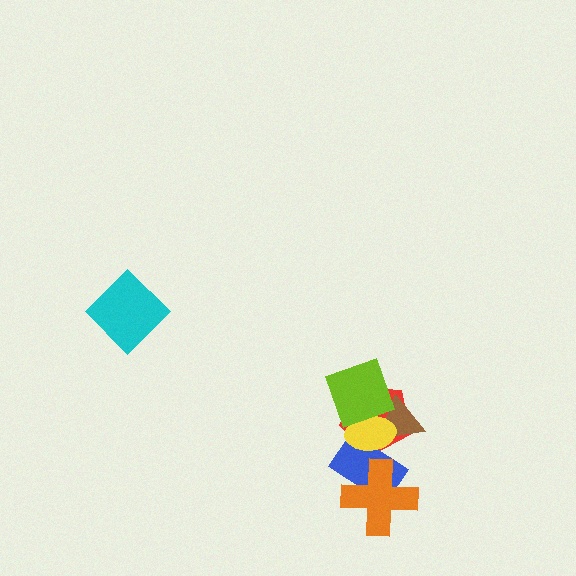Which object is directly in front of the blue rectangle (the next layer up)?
The orange cross is directly in front of the blue rectangle.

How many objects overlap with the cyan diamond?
0 objects overlap with the cyan diamond.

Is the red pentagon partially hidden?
Yes, it is partially covered by another shape.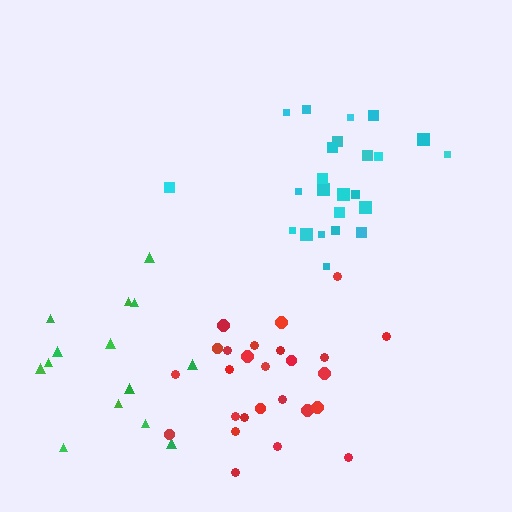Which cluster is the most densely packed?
Red.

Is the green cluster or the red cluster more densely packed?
Red.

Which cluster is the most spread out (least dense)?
Green.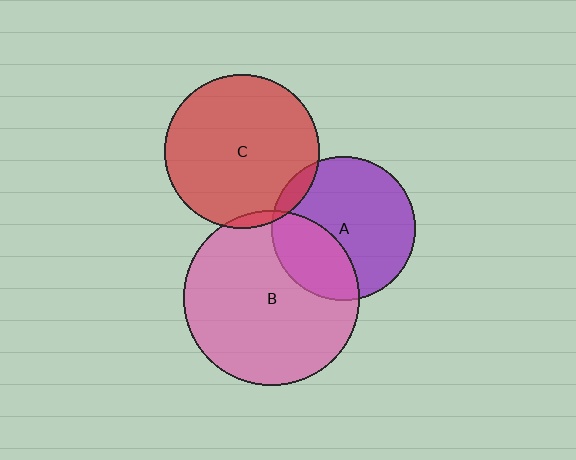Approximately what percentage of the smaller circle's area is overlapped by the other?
Approximately 30%.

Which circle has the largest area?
Circle B (pink).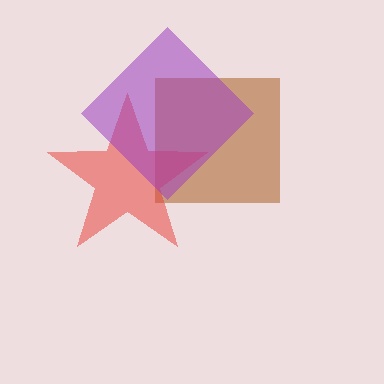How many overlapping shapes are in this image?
There are 3 overlapping shapes in the image.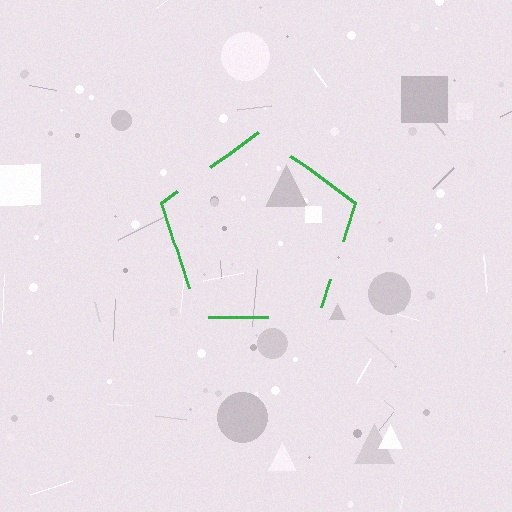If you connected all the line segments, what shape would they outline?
They would outline a pentagon.